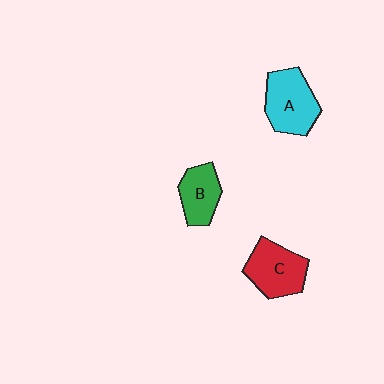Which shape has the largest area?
Shape A (cyan).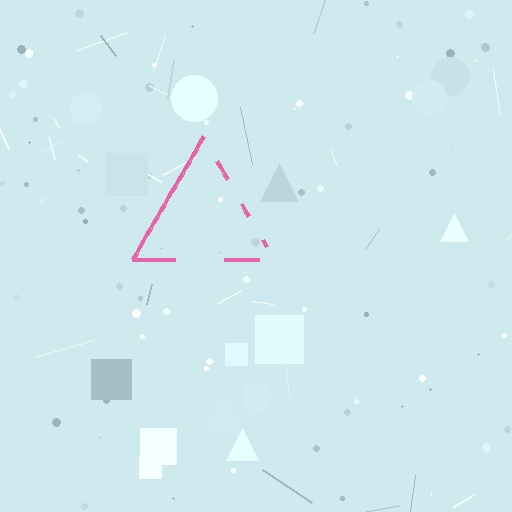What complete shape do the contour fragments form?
The contour fragments form a triangle.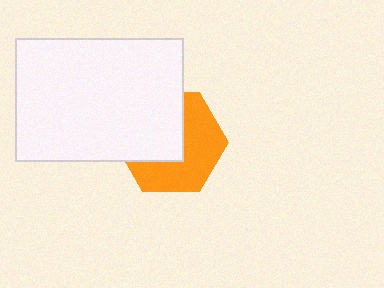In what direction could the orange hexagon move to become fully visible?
The orange hexagon could move toward the lower-right. That would shift it out from behind the white rectangle entirely.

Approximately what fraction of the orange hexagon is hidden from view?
Roughly 47% of the orange hexagon is hidden behind the white rectangle.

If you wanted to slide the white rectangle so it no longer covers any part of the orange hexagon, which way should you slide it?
Slide it toward the upper-left — that is the most direct way to separate the two shapes.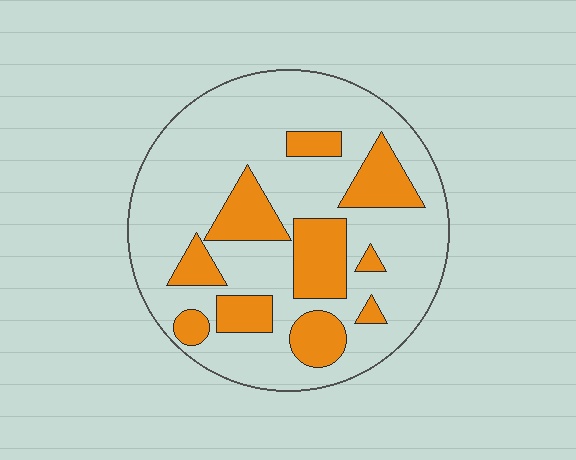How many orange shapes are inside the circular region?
10.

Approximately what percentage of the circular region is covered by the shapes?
Approximately 25%.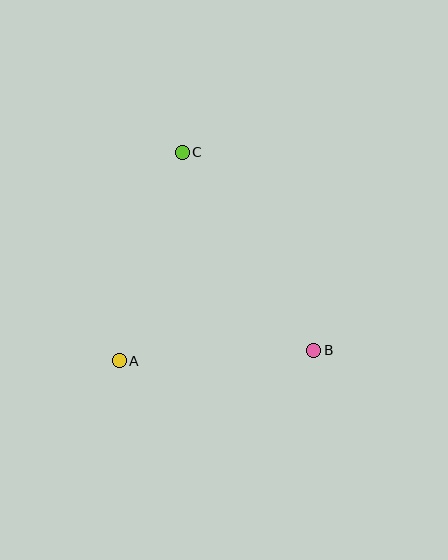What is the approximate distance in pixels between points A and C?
The distance between A and C is approximately 218 pixels.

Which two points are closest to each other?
Points A and B are closest to each other.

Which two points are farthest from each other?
Points B and C are farthest from each other.